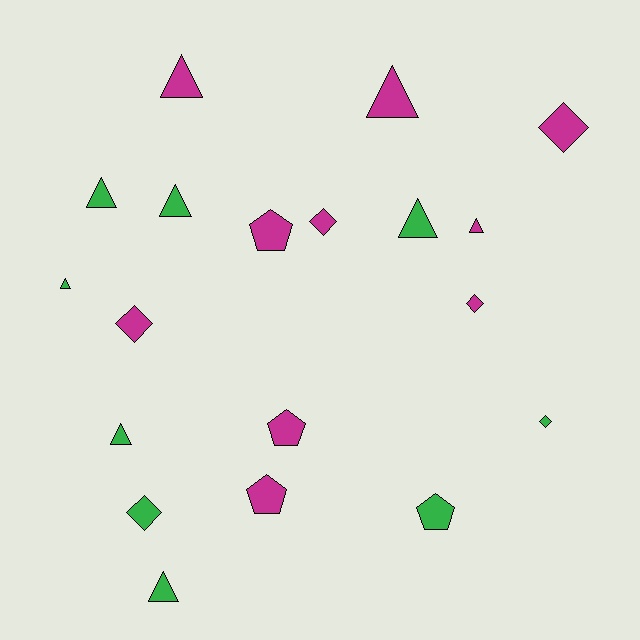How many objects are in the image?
There are 19 objects.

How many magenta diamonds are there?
There are 4 magenta diamonds.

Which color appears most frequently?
Magenta, with 10 objects.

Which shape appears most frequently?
Triangle, with 9 objects.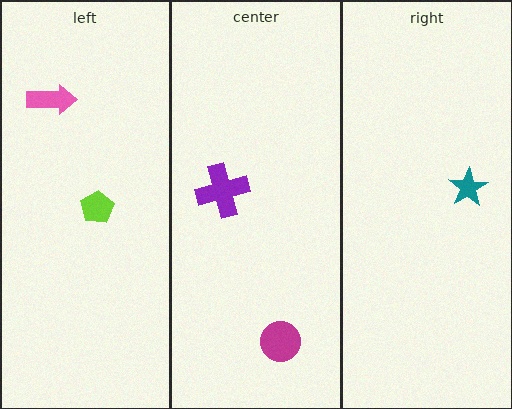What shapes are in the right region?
The teal star.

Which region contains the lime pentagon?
The left region.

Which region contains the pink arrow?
The left region.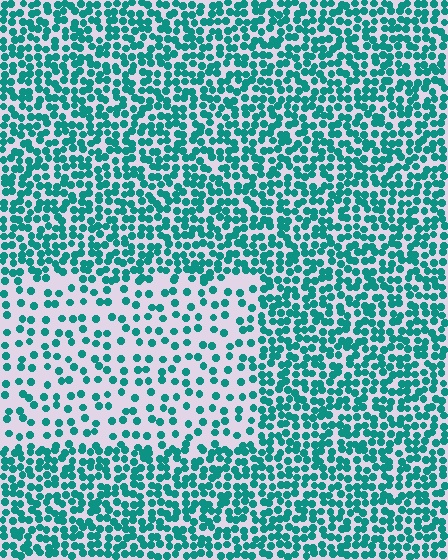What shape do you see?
I see a rectangle.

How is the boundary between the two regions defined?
The boundary is defined by a change in element density (approximately 2.3x ratio). All elements are the same color, size, and shape.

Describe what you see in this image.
The image contains small teal elements arranged at two different densities. A rectangle-shaped region is visible where the elements are less densely packed than the surrounding area.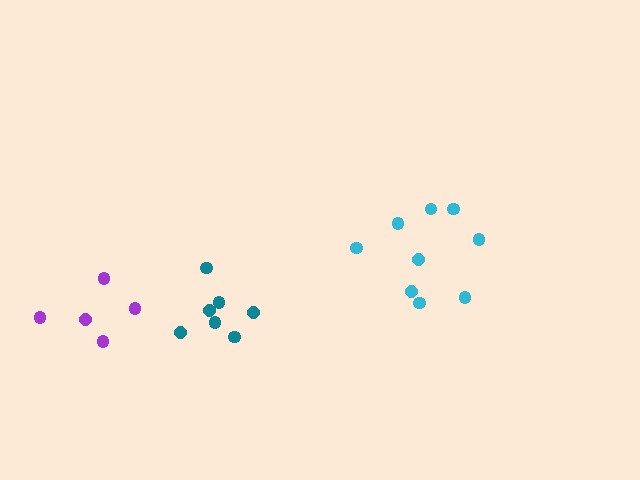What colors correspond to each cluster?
The clusters are colored: cyan, teal, purple.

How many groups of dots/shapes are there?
There are 3 groups.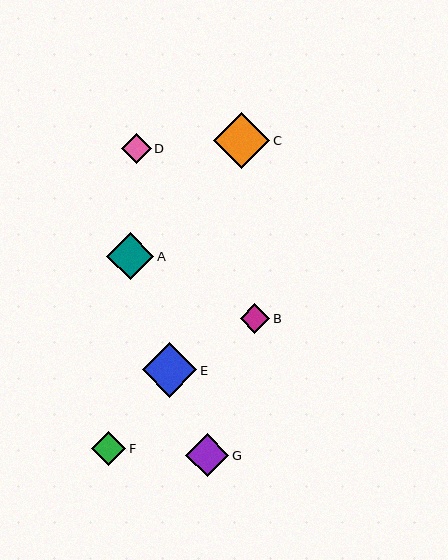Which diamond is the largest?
Diamond C is the largest with a size of approximately 56 pixels.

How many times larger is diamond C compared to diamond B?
Diamond C is approximately 1.9 times the size of diamond B.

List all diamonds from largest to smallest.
From largest to smallest: C, E, A, G, F, B, D.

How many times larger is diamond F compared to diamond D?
Diamond F is approximately 1.2 times the size of diamond D.